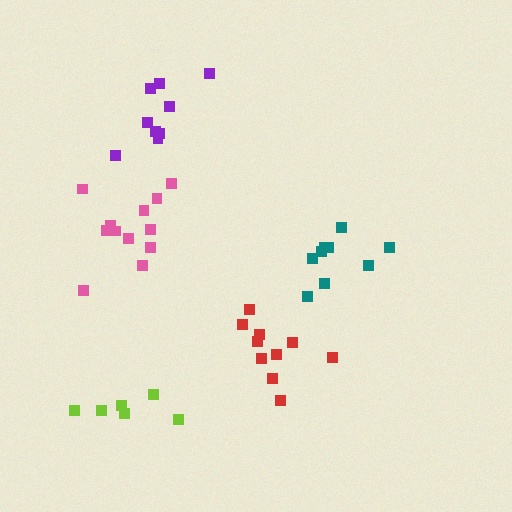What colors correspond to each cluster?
The clusters are colored: lime, purple, red, teal, pink.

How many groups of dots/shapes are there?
There are 5 groups.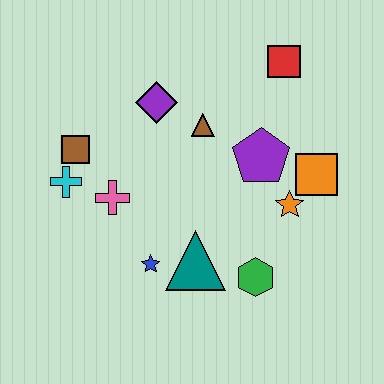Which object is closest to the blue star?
The teal triangle is closest to the blue star.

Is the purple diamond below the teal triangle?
No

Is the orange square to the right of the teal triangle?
Yes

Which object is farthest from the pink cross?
The red square is farthest from the pink cross.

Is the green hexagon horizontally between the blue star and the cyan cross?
No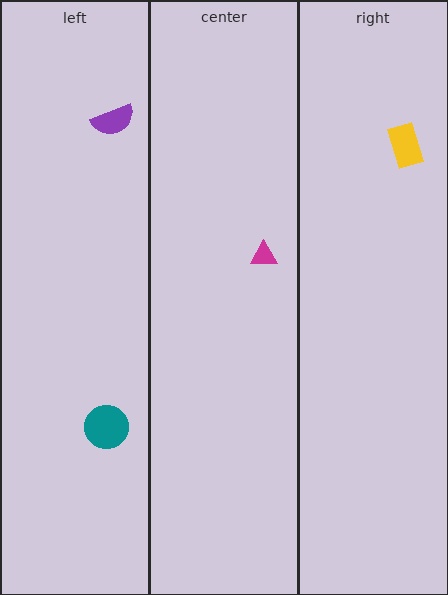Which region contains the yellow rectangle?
The right region.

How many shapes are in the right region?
1.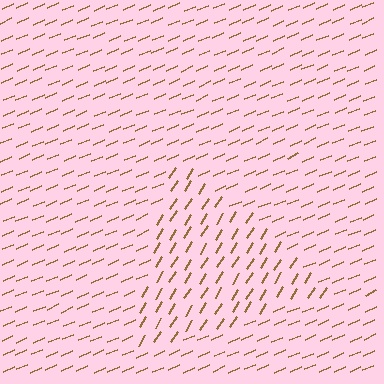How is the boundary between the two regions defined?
The boundary is defined purely by a change in line orientation (approximately 34 degrees difference). All lines are the same color and thickness.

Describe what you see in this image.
The image is filled with small brown line segments. A triangle region in the image has lines oriented differently from the surrounding lines, creating a visible texture boundary.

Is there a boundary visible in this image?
Yes, there is a texture boundary formed by a change in line orientation.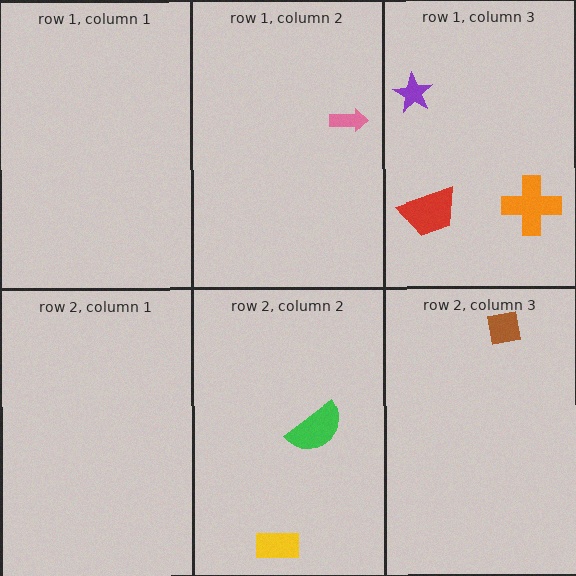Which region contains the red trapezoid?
The row 1, column 3 region.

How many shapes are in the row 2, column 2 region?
2.